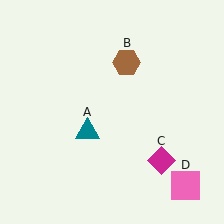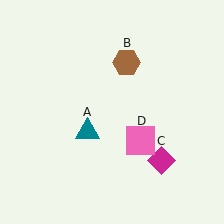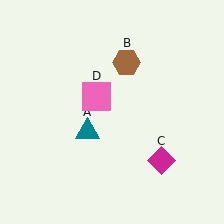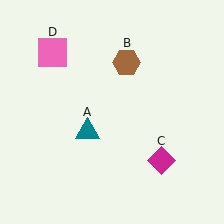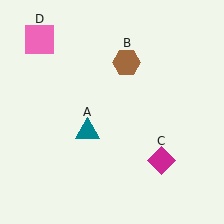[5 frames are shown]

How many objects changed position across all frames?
1 object changed position: pink square (object D).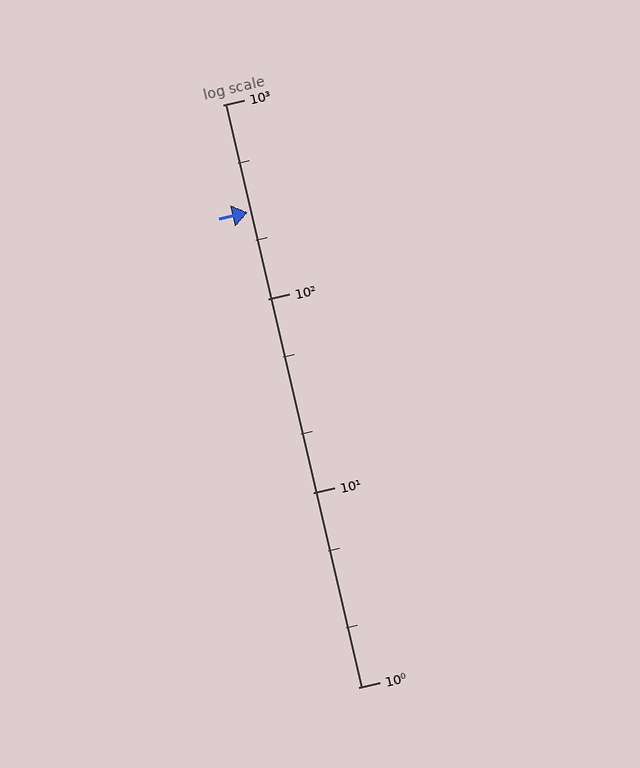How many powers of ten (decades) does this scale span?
The scale spans 3 decades, from 1 to 1000.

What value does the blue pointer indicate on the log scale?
The pointer indicates approximately 280.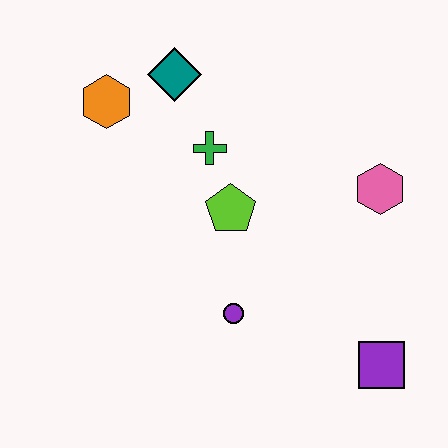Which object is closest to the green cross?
The lime pentagon is closest to the green cross.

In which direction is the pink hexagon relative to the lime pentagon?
The pink hexagon is to the right of the lime pentagon.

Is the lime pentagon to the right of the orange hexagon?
Yes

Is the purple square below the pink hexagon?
Yes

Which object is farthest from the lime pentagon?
The purple square is farthest from the lime pentagon.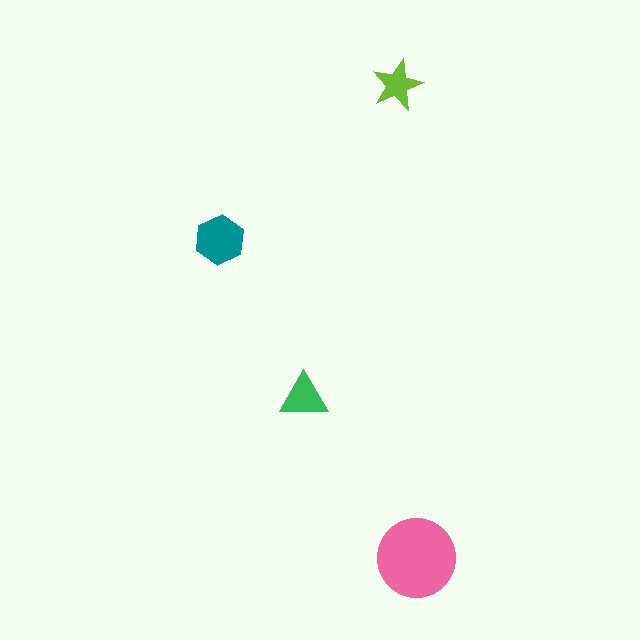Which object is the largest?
The pink circle.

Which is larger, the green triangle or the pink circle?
The pink circle.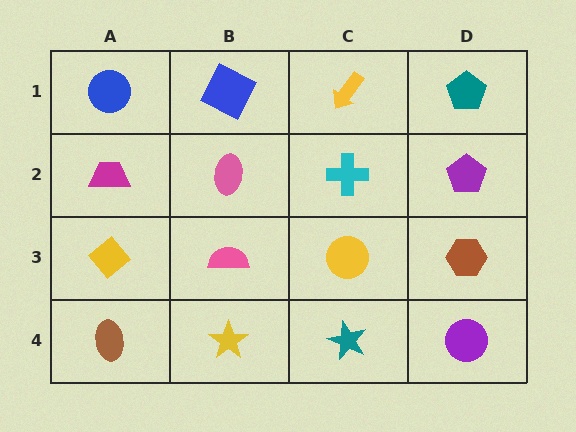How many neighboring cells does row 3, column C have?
4.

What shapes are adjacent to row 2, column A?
A blue circle (row 1, column A), a yellow diamond (row 3, column A), a pink ellipse (row 2, column B).